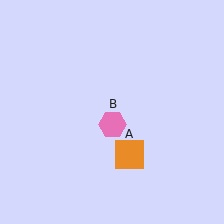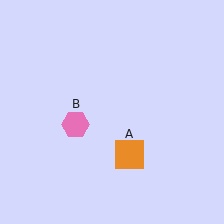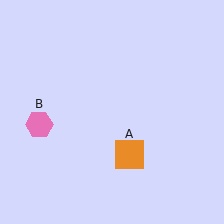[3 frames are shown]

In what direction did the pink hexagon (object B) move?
The pink hexagon (object B) moved left.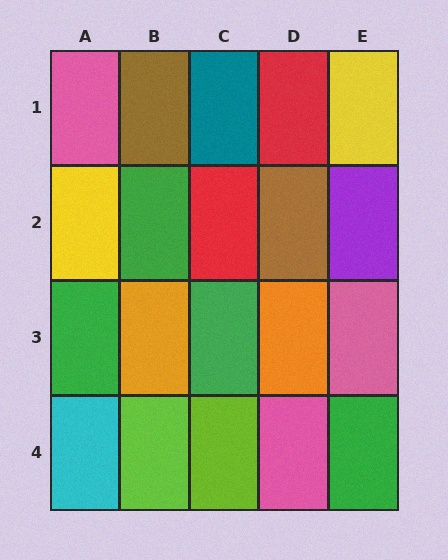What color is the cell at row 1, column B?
Brown.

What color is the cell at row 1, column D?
Red.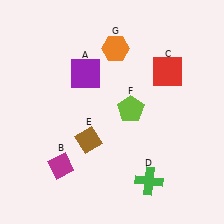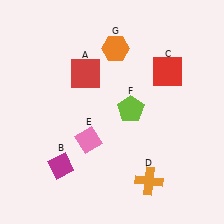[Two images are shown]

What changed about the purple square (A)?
In Image 1, A is purple. In Image 2, it changed to red.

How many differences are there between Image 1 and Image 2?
There are 3 differences between the two images.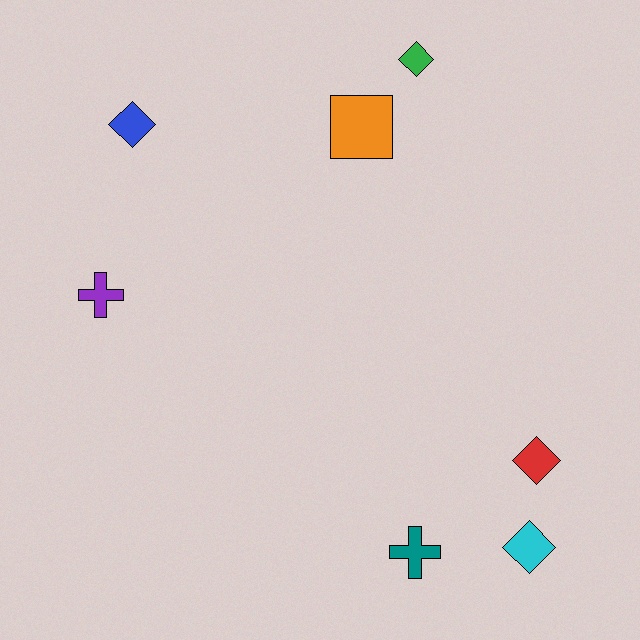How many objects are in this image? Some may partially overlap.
There are 7 objects.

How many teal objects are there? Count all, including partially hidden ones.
There is 1 teal object.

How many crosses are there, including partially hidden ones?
There are 2 crosses.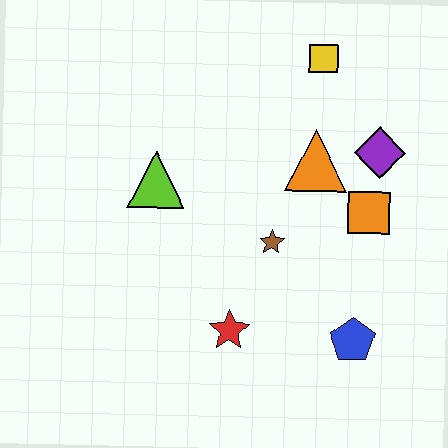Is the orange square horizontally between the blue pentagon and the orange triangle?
No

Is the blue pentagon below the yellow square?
Yes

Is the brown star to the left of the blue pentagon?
Yes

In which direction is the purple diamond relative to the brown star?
The purple diamond is to the right of the brown star.